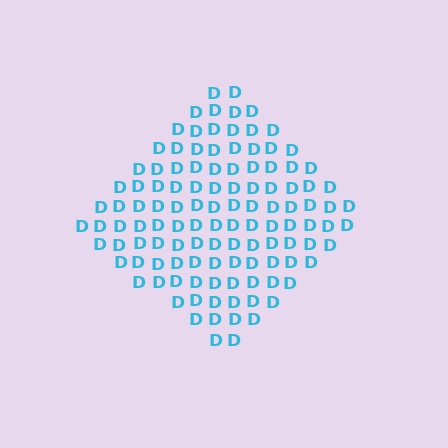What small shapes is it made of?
It is made of small letter D's.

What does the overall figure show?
The overall figure shows a diamond.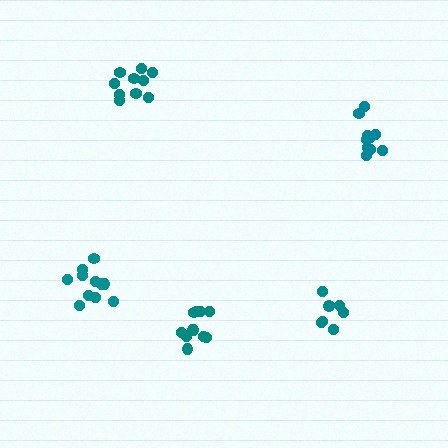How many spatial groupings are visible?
There are 5 spatial groupings.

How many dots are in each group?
Group 1: 10 dots, Group 2: 11 dots, Group 3: 7 dots, Group 4: 10 dots, Group 5: 11 dots (49 total).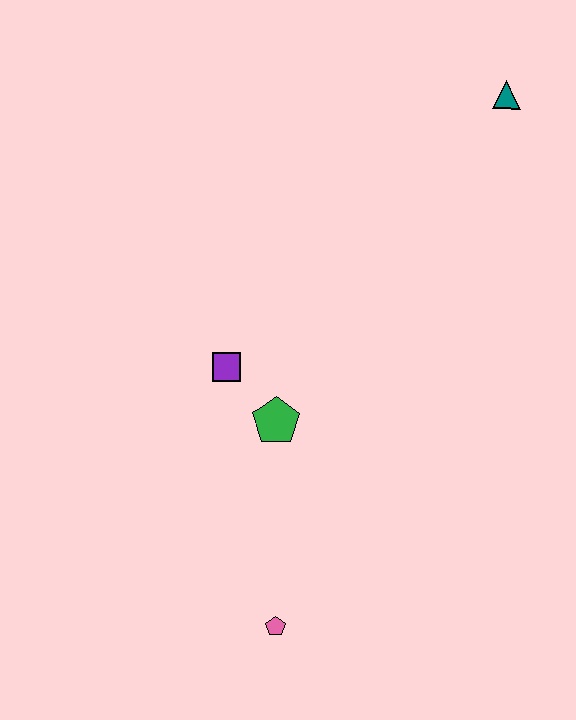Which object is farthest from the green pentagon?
The teal triangle is farthest from the green pentagon.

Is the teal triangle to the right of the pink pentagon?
Yes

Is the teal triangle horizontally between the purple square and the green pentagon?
No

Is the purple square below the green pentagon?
No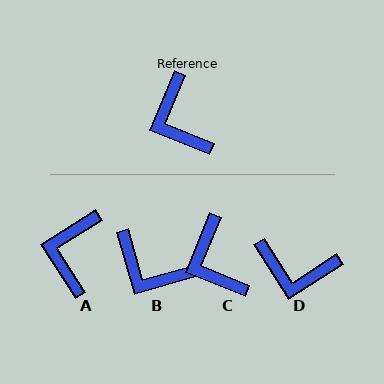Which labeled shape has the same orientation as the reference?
C.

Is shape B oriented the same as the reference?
No, it is off by about 38 degrees.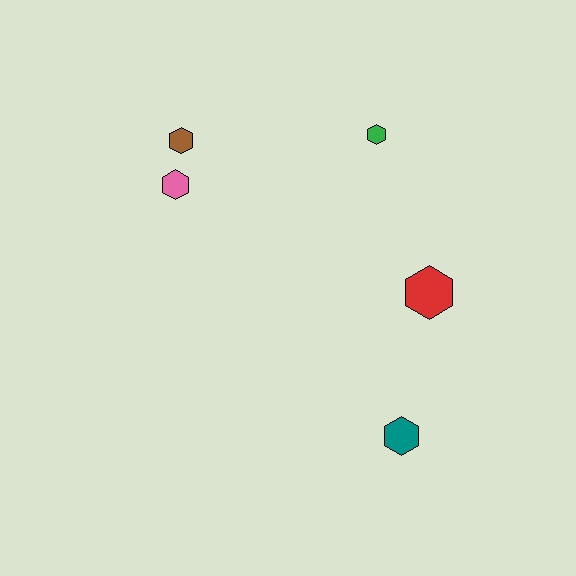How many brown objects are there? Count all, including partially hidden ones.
There is 1 brown object.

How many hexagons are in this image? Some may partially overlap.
There are 5 hexagons.